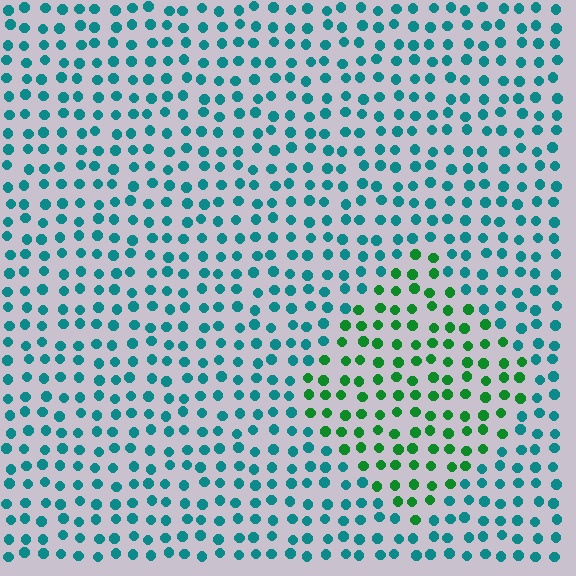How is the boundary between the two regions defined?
The boundary is defined purely by a slight shift in hue (about 47 degrees). Spacing, size, and orientation are identical on both sides.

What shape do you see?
I see a diamond.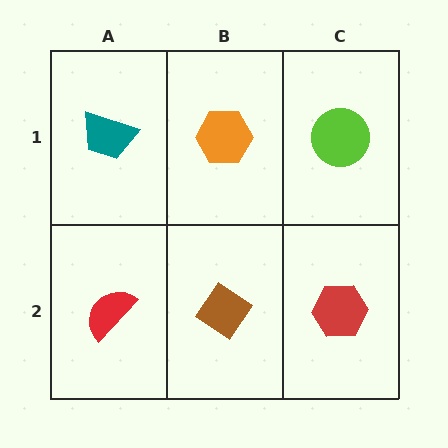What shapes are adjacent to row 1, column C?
A red hexagon (row 2, column C), an orange hexagon (row 1, column B).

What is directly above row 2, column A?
A teal trapezoid.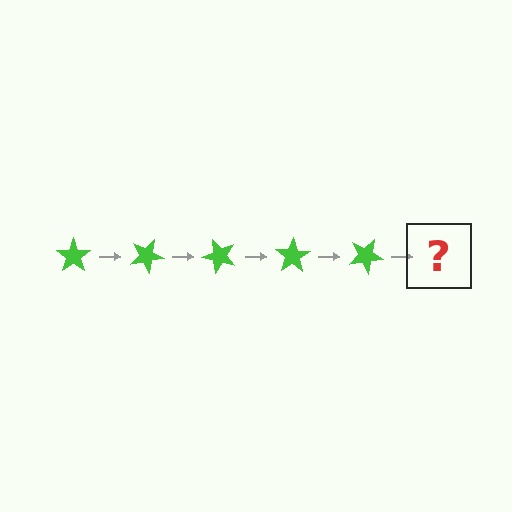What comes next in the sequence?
The next element should be a green star rotated 125 degrees.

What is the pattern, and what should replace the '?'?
The pattern is that the star rotates 25 degrees each step. The '?' should be a green star rotated 125 degrees.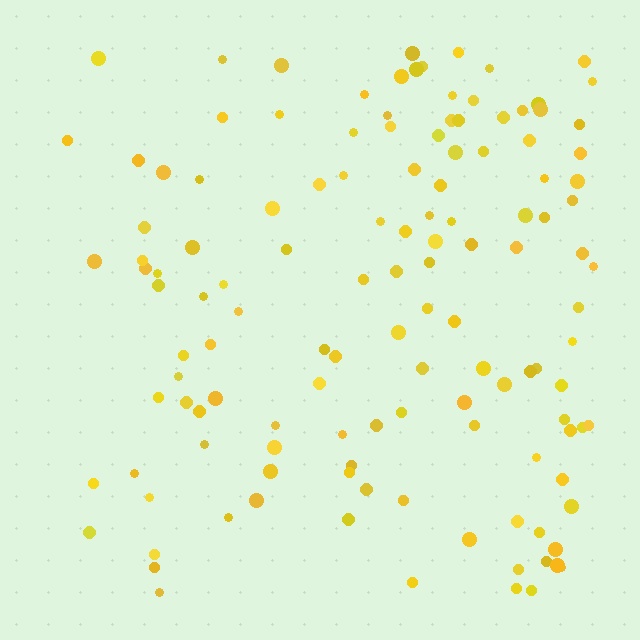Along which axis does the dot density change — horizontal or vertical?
Horizontal.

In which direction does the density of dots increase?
From left to right, with the right side densest.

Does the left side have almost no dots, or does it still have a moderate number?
Still a moderate number, just noticeably fewer than the right.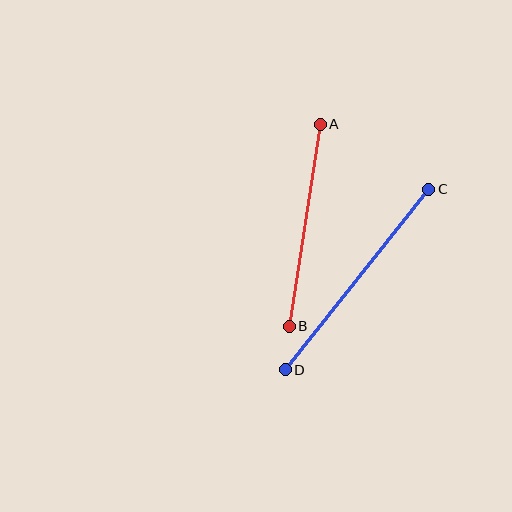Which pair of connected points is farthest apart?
Points C and D are farthest apart.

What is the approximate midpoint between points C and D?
The midpoint is at approximately (357, 279) pixels.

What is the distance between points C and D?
The distance is approximately 231 pixels.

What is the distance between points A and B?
The distance is approximately 204 pixels.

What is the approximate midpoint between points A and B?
The midpoint is at approximately (305, 225) pixels.